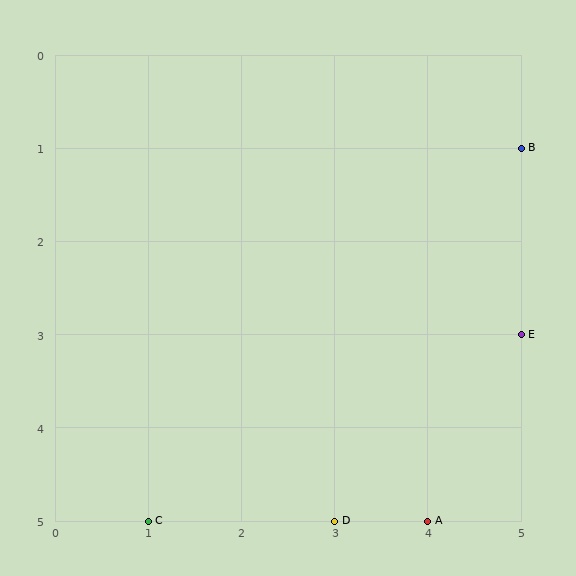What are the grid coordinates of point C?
Point C is at grid coordinates (1, 5).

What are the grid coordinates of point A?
Point A is at grid coordinates (4, 5).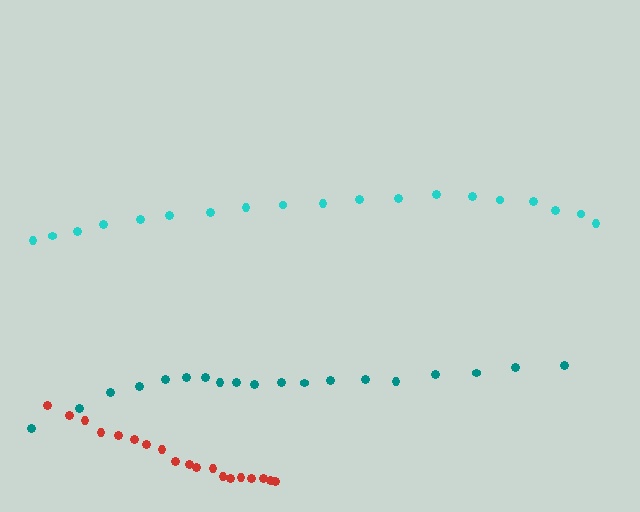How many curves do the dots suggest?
There are 3 distinct paths.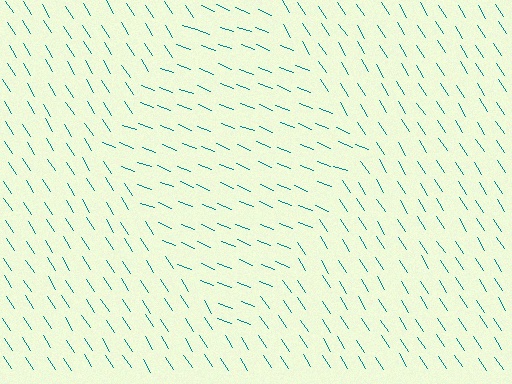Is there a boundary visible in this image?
Yes, there is a texture boundary formed by a change in line orientation.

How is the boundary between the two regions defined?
The boundary is defined purely by a change in line orientation (approximately 36 degrees difference). All lines are the same color and thickness.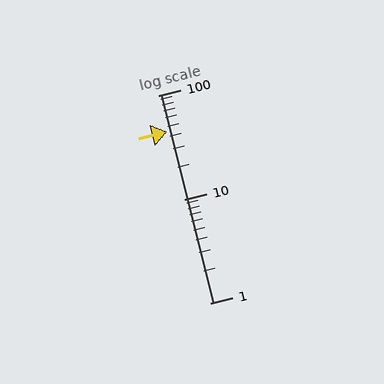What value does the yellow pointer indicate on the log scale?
The pointer indicates approximately 45.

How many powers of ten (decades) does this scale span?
The scale spans 2 decades, from 1 to 100.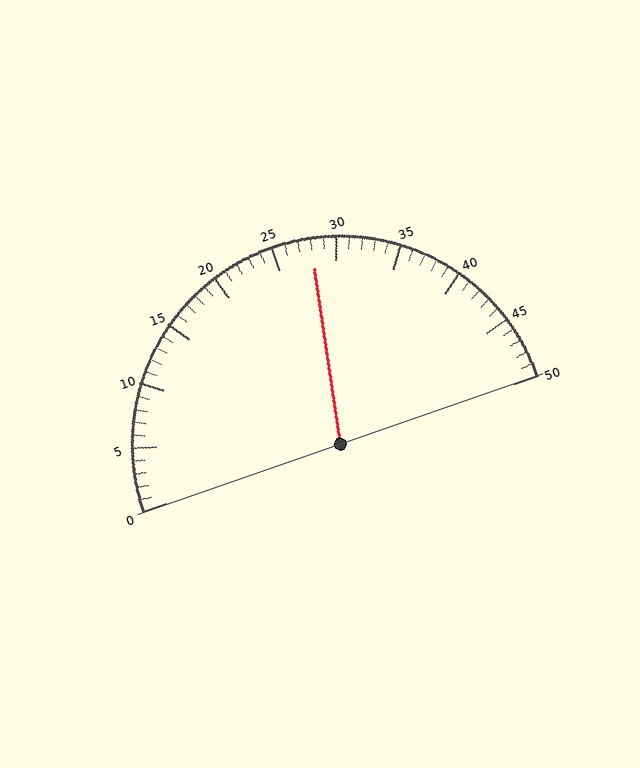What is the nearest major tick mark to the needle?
The nearest major tick mark is 30.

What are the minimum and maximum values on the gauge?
The gauge ranges from 0 to 50.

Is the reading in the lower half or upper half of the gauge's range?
The reading is in the upper half of the range (0 to 50).